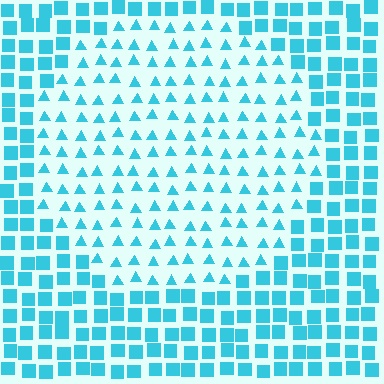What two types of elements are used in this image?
The image uses triangles inside the circle region and squares outside it.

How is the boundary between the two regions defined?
The boundary is defined by a change in element shape: triangles inside vs. squares outside. All elements share the same color and spacing.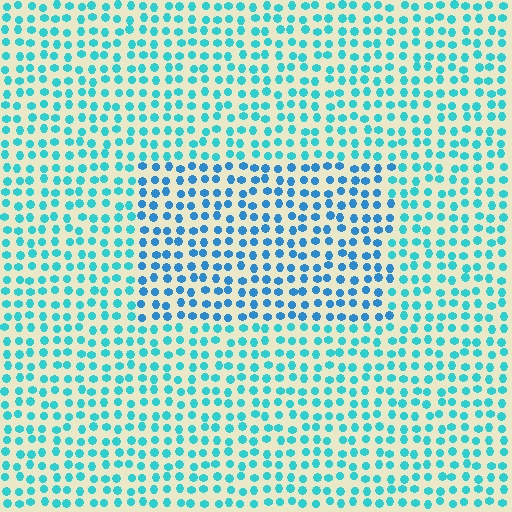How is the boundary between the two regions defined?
The boundary is defined purely by a slight shift in hue (about 26 degrees). Spacing, size, and orientation are identical on both sides.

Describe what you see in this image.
The image is filled with small cyan elements in a uniform arrangement. A rectangle-shaped region is visible where the elements are tinted to a slightly different hue, forming a subtle color boundary.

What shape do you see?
I see a rectangle.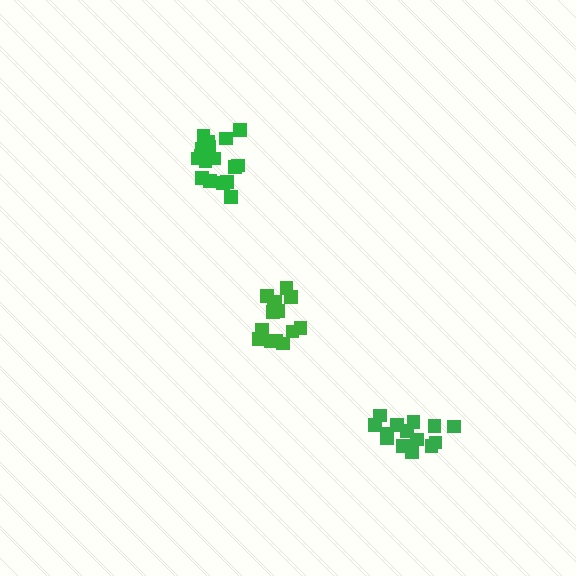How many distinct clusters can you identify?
There are 3 distinct clusters.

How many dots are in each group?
Group 1: 17 dots, Group 2: 16 dots, Group 3: 14 dots (47 total).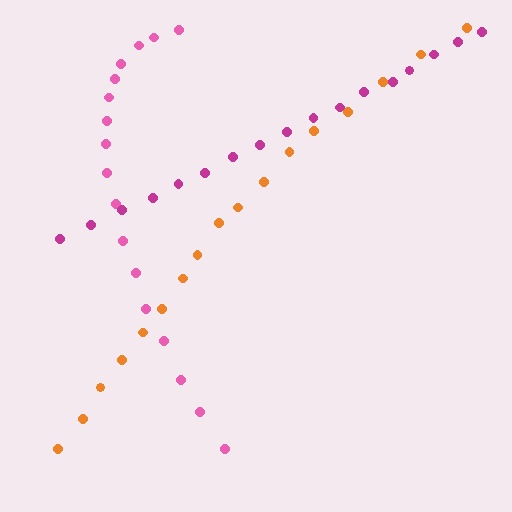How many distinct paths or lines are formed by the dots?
There are 3 distinct paths.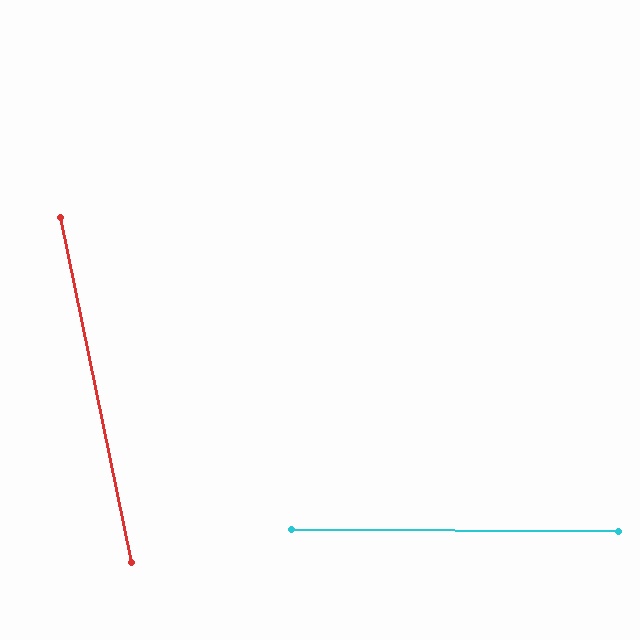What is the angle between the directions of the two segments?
Approximately 78 degrees.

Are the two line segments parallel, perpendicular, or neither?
Neither parallel nor perpendicular — they differ by about 78°.